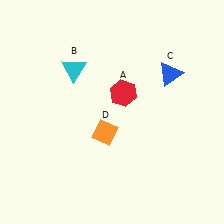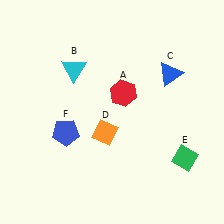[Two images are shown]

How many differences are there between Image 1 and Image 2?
There are 2 differences between the two images.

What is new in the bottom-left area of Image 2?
A blue pentagon (F) was added in the bottom-left area of Image 2.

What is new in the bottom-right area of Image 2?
A green diamond (E) was added in the bottom-right area of Image 2.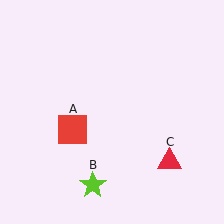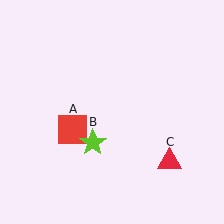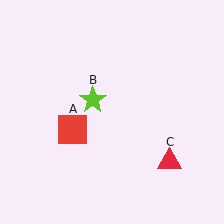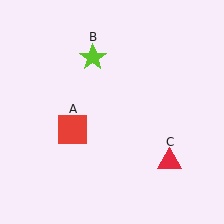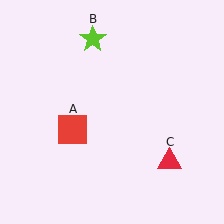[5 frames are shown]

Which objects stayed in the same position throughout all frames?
Red square (object A) and red triangle (object C) remained stationary.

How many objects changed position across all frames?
1 object changed position: lime star (object B).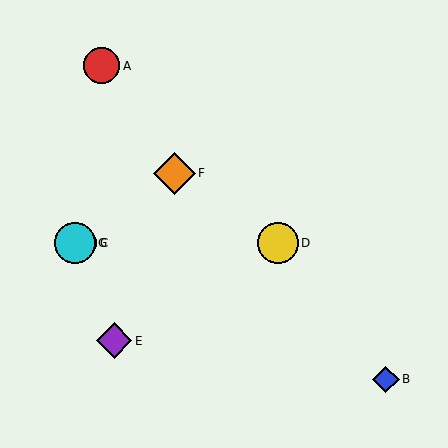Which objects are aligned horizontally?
Objects C, D, G are aligned horizontally.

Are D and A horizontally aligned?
No, D is at y≈243 and A is at y≈66.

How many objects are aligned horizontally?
3 objects (C, D, G) are aligned horizontally.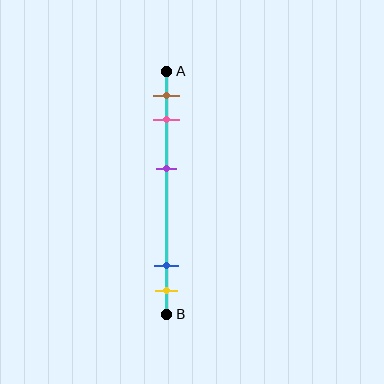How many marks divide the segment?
There are 5 marks dividing the segment.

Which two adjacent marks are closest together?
The blue and yellow marks are the closest adjacent pair.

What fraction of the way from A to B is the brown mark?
The brown mark is approximately 10% (0.1) of the way from A to B.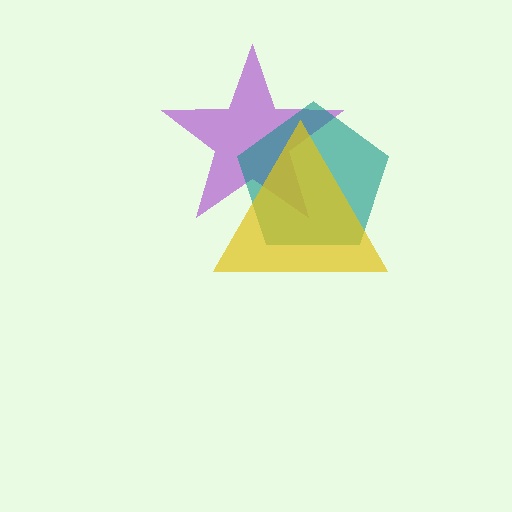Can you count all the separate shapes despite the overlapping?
Yes, there are 3 separate shapes.